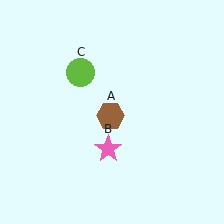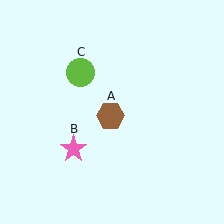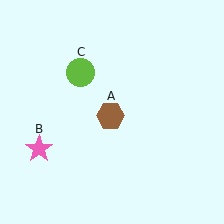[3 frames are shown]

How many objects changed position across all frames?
1 object changed position: pink star (object B).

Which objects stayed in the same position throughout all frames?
Brown hexagon (object A) and lime circle (object C) remained stationary.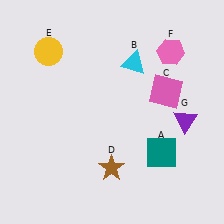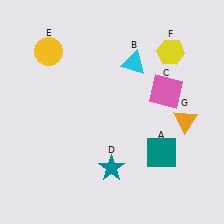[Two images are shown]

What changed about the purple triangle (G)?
In Image 1, G is purple. In Image 2, it changed to orange.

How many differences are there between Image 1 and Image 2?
There are 3 differences between the two images.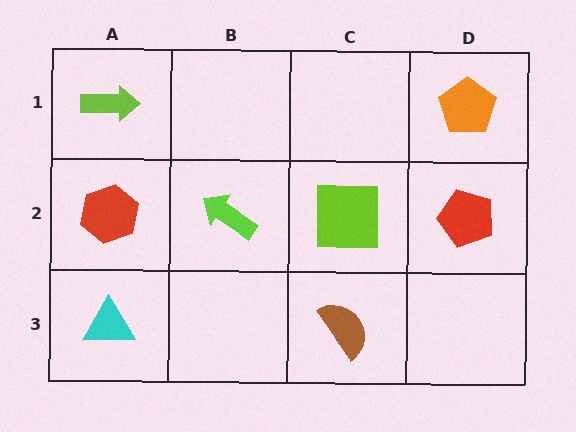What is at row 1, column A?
A lime arrow.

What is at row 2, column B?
A lime arrow.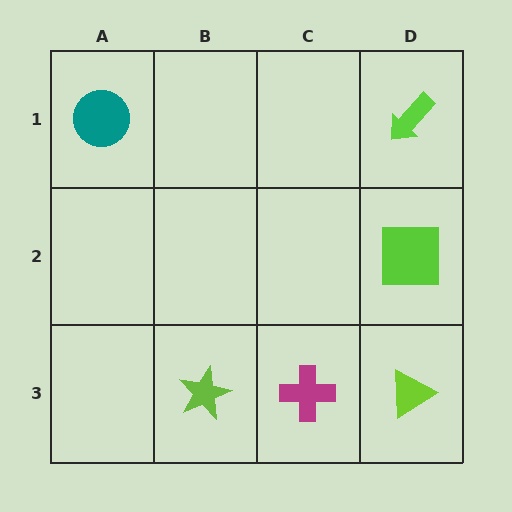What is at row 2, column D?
A lime square.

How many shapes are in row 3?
3 shapes.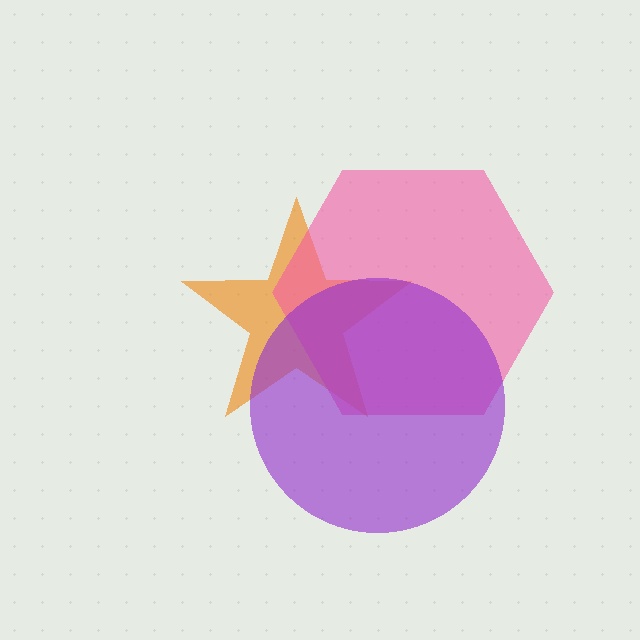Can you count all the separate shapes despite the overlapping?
Yes, there are 3 separate shapes.